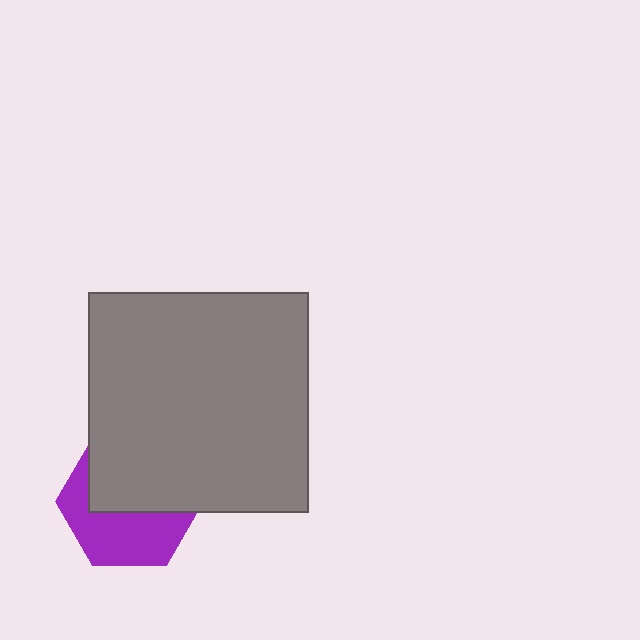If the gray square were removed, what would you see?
You would see the complete purple hexagon.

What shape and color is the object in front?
The object in front is a gray square.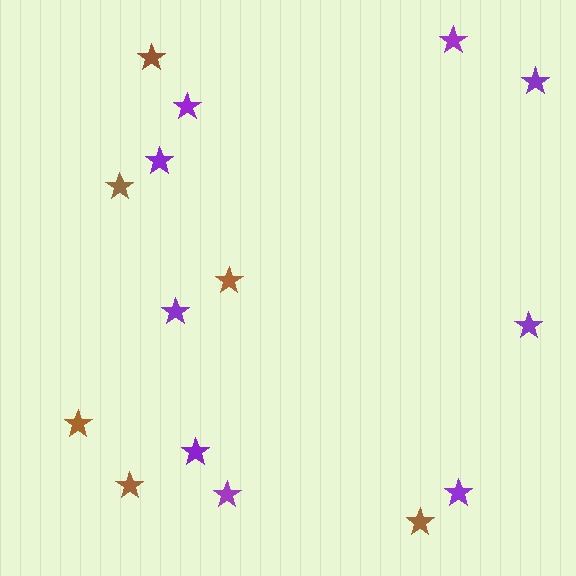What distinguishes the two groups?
There are 2 groups: one group of purple stars (9) and one group of brown stars (6).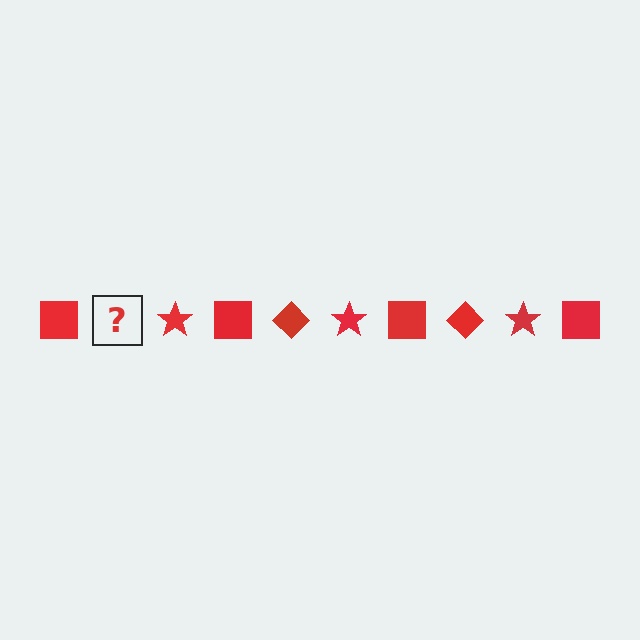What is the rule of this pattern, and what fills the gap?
The rule is that the pattern cycles through square, diamond, star shapes in red. The gap should be filled with a red diamond.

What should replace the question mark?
The question mark should be replaced with a red diamond.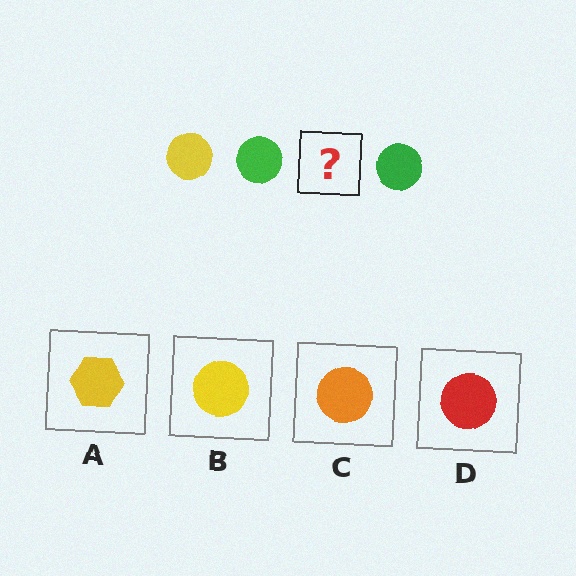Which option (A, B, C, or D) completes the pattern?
B.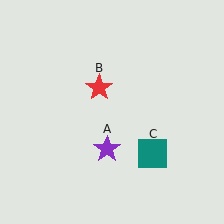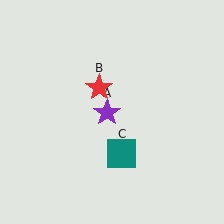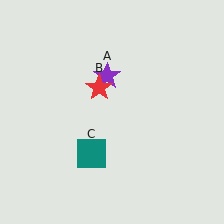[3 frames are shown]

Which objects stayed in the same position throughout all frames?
Red star (object B) remained stationary.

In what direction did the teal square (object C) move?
The teal square (object C) moved left.